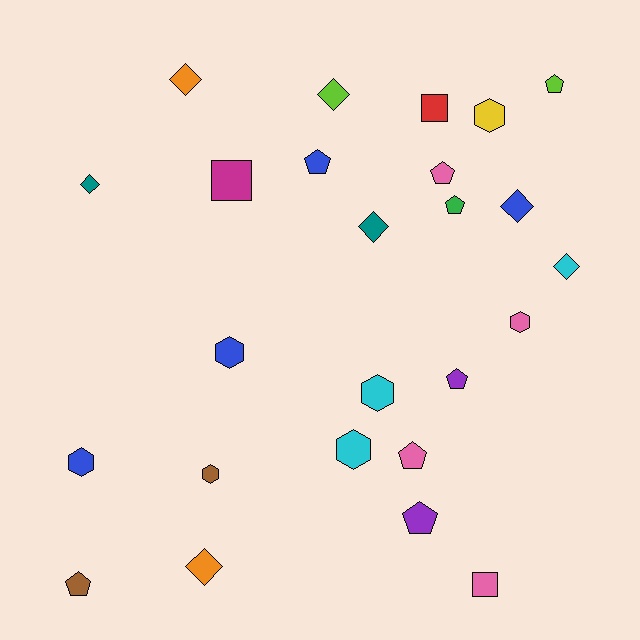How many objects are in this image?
There are 25 objects.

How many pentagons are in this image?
There are 8 pentagons.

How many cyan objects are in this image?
There are 3 cyan objects.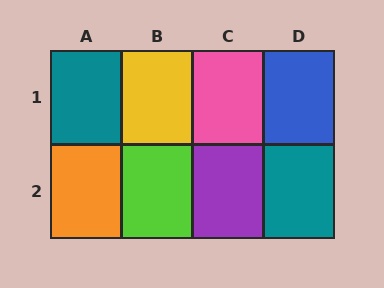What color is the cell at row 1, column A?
Teal.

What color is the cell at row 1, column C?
Pink.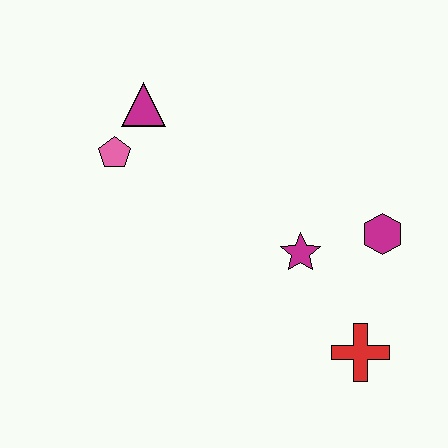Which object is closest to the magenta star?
The magenta hexagon is closest to the magenta star.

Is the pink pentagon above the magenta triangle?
No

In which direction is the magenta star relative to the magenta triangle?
The magenta star is to the right of the magenta triangle.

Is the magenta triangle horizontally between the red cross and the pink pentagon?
Yes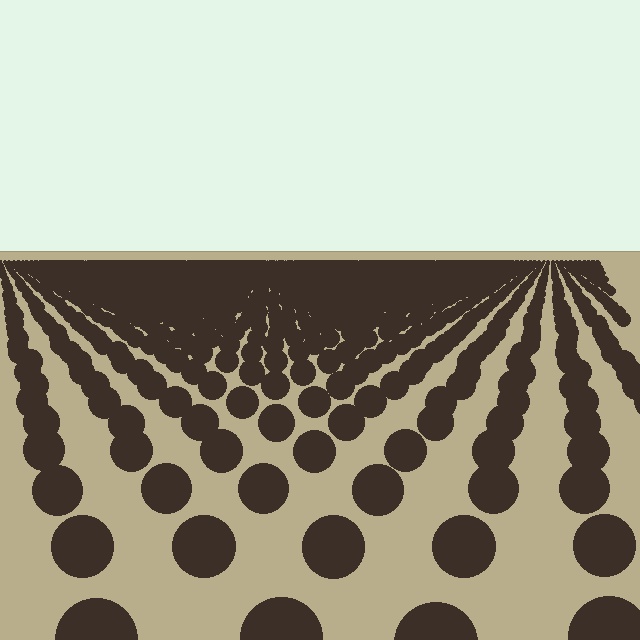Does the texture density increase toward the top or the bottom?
Density increases toward the top.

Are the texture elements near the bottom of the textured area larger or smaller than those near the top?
Larger. Near the bottom, elements are closer to the viewer and appear at a bigger on-screen size.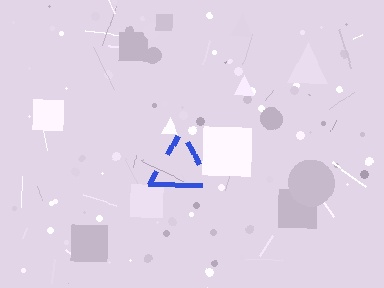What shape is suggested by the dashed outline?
The dashed outline suggests a triangle.